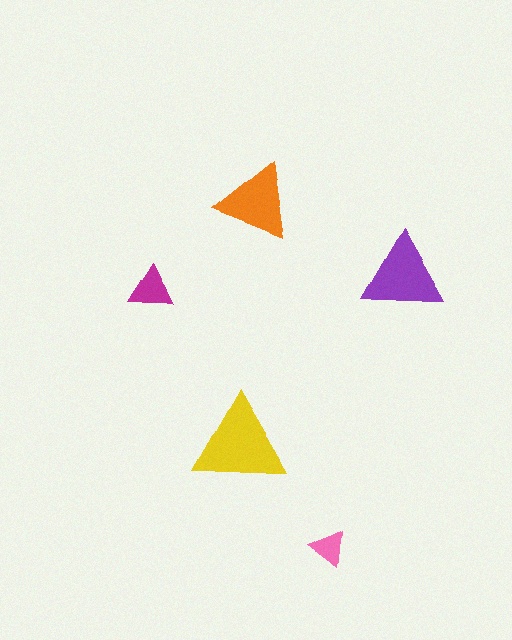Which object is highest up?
The orange triangle is topmost.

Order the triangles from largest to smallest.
the yellow one, the purple one, the orange one, the magenta one, the pink one.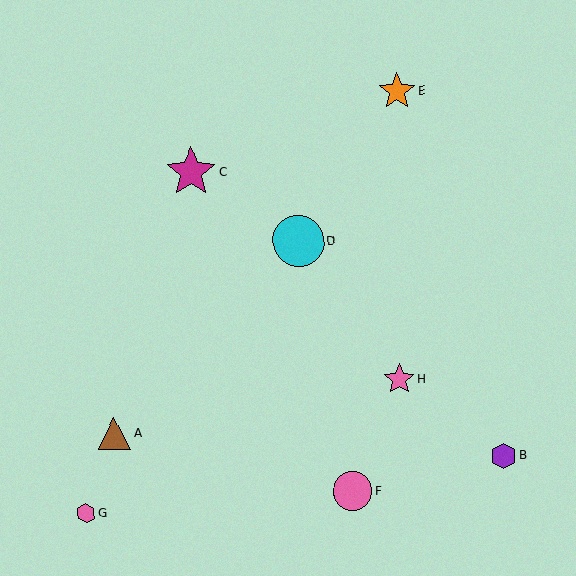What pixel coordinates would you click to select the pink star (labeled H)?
Click at (399, 379) to select the pink star H.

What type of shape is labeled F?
Shape F is a pink circle.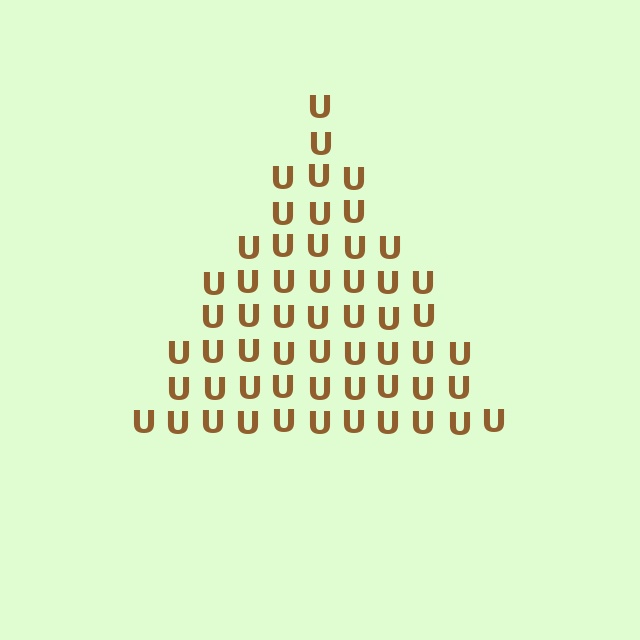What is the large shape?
The large shape is a triangle.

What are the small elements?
The small elements are letter U's.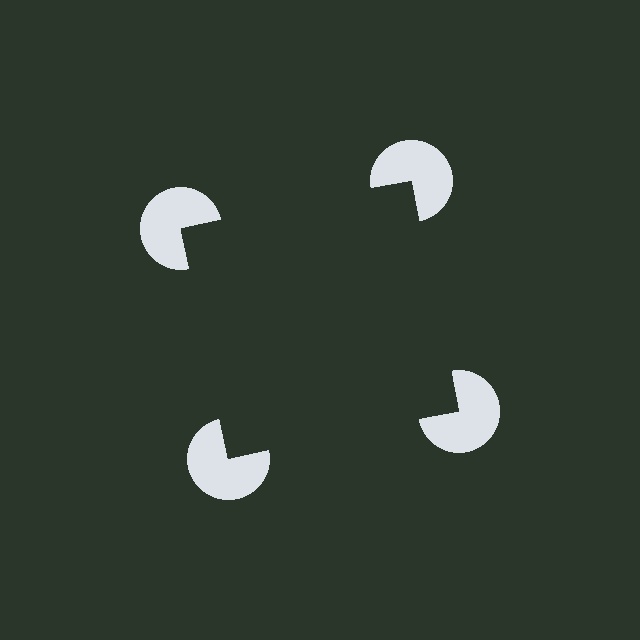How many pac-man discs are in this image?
There are 4 — one at each vertex of the illusory square.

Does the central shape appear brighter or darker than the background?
It typically appears slightly darker than the background, even though no actual brightness change is drawn.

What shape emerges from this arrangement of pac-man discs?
An illusory square — its edges are inferred from the aligned wedge cuts in the pac-man discs, not physically drawn.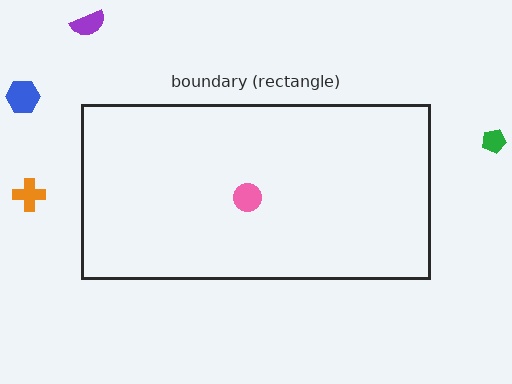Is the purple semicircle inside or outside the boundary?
Outside.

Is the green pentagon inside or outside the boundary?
Outside.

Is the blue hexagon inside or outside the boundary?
Outside.